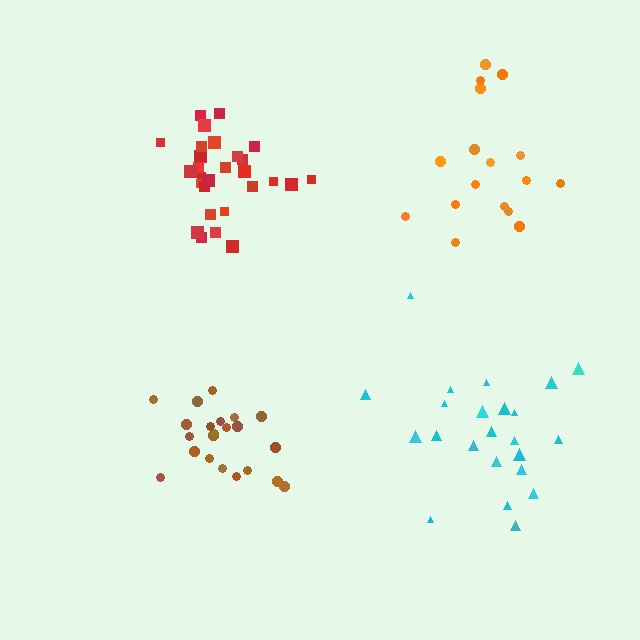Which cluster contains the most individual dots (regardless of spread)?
Red (28).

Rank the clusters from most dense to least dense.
brown, red, cyan, orange.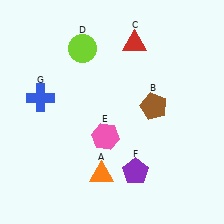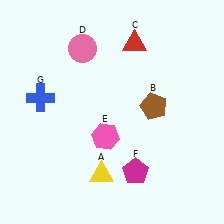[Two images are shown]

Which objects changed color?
A changed from orange to yellow. D changed from lime to pink. F changed from purple to magenta.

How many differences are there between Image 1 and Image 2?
There are 3 differences between the two images.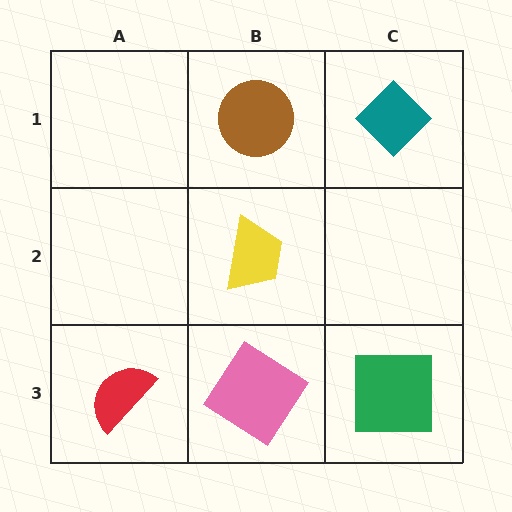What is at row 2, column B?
A yellow trapezoid.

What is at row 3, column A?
A red semicircle.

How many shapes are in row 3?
3 shapes.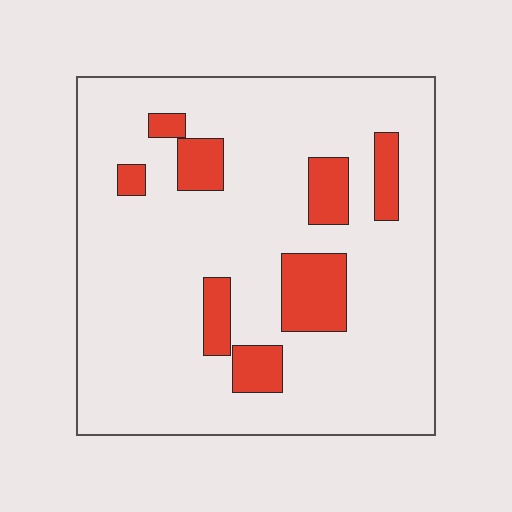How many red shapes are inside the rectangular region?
8.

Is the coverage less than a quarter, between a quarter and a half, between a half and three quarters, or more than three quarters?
Less than a quarter.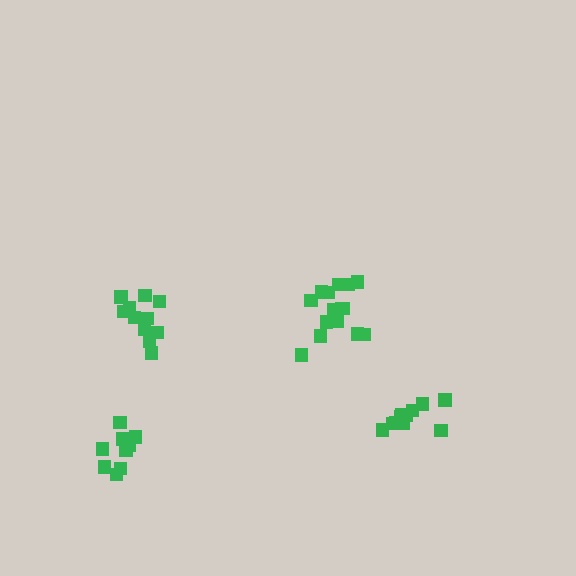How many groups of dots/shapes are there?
There are 4 groups.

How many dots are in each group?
Group 1: 9 dots, Group 2: 15 dots, Group 3: 11 dots, Group 4: 11 dots (46 total).